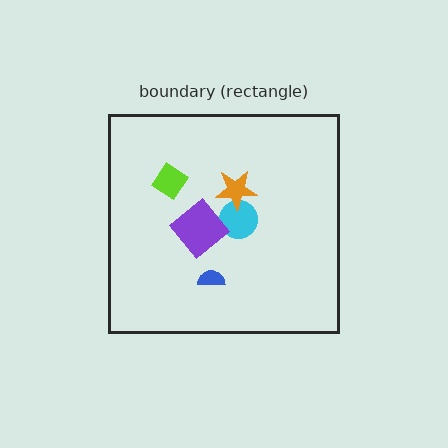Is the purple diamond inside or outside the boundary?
Inside.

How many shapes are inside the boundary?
6 inside, 0 outside.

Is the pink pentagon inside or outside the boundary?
Inside.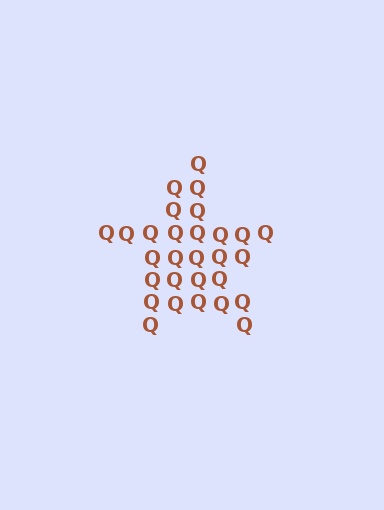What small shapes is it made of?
It is made of small letter Q's.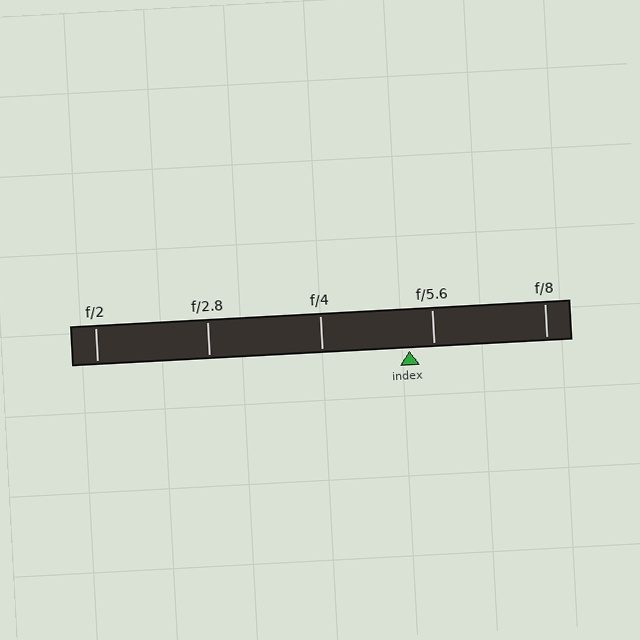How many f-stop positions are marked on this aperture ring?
There are 5 f-stop positions marked.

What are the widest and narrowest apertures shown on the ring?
The widest aperture shown is f/2 and the narrowest is f/8.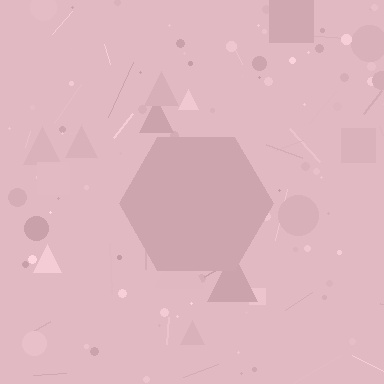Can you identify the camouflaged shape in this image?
The camouflaged shape is a hexagon.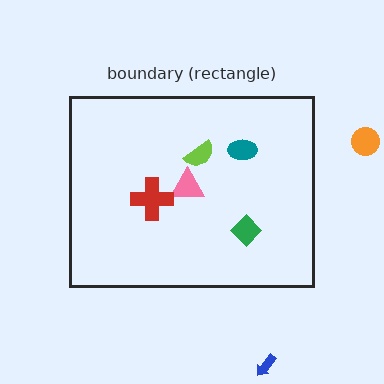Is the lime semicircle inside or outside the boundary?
Inside.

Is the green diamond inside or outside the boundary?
Inside.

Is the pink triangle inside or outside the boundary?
Inside.